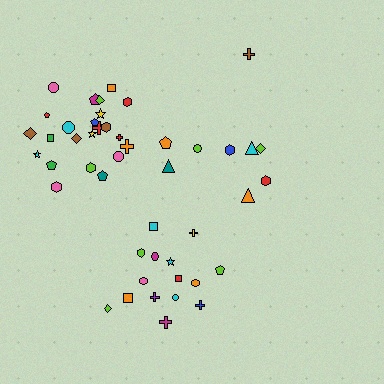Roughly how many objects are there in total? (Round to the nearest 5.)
Roughly 45 objects in total.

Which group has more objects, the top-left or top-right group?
The top-left group.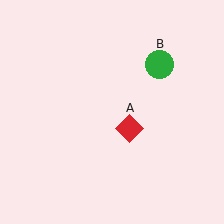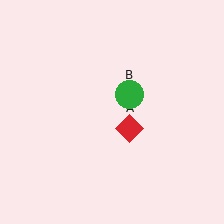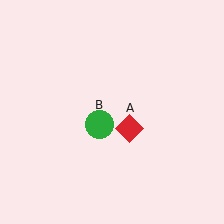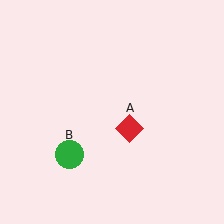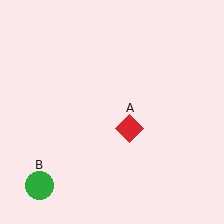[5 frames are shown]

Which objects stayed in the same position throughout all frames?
Red diamond (object A) remained stationary.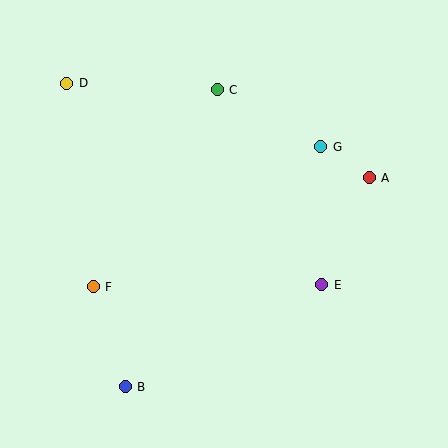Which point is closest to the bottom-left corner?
Point B is closest to the bottom-left corner.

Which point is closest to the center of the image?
Point E at (322, 285) is closest to the center.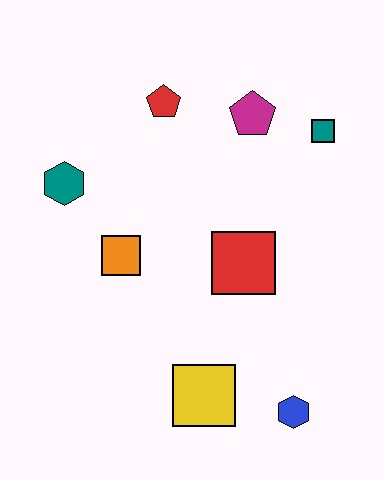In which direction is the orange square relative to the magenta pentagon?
The orange square is below the magenta pentagon.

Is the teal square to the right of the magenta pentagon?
Yes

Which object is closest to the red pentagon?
The magenta pentagon is closest to the red pentagon.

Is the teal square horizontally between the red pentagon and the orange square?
No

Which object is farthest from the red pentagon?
The blue hexagon is farthest from the red pentagon.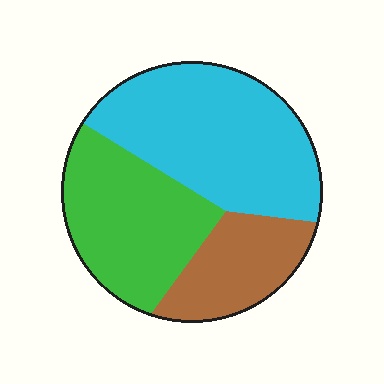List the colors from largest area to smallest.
From largest to smallest: cyan, green, brown.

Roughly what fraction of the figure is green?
Green takes up about one third (1/3) of the figure.